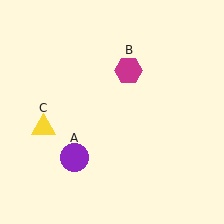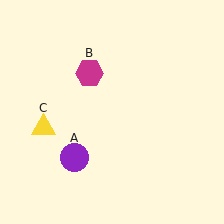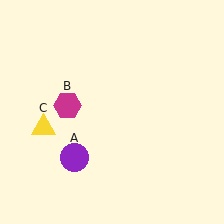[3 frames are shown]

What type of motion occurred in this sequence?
The magenta hexagon (object B) rotated counterclockwise around the center of the scene.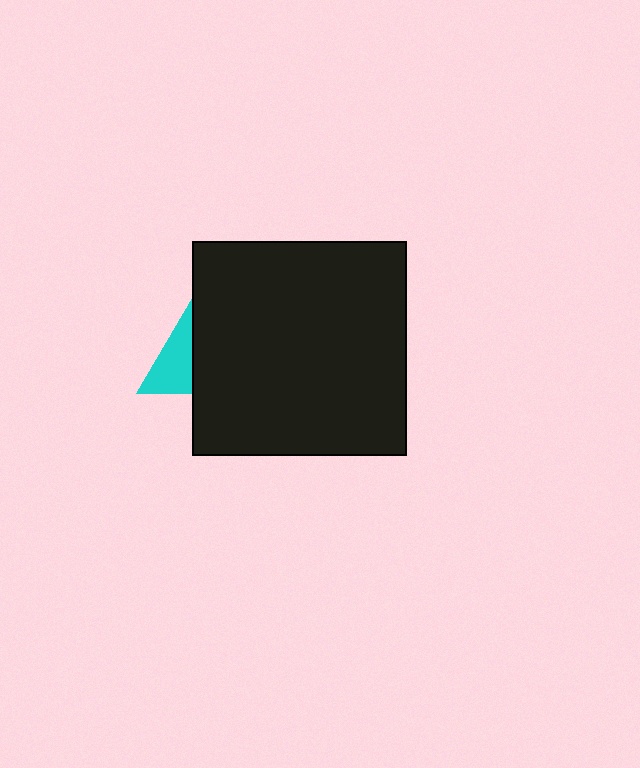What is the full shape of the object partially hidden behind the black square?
The partially hidden object is a cyan triangle.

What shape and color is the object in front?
The object in front is a black square.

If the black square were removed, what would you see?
You would see the complete cyan triangle.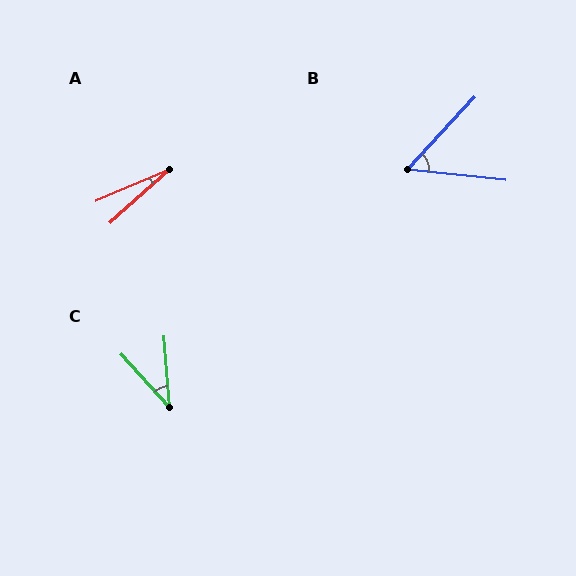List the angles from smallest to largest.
A (19°), C (38°), B (53°).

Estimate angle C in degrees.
Approximately 38 degrees.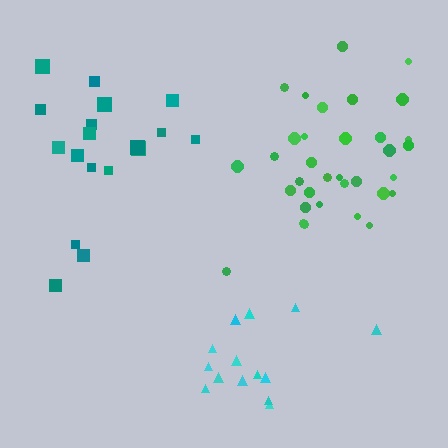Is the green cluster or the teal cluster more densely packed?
Green.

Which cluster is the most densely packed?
Green.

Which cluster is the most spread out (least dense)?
Teal.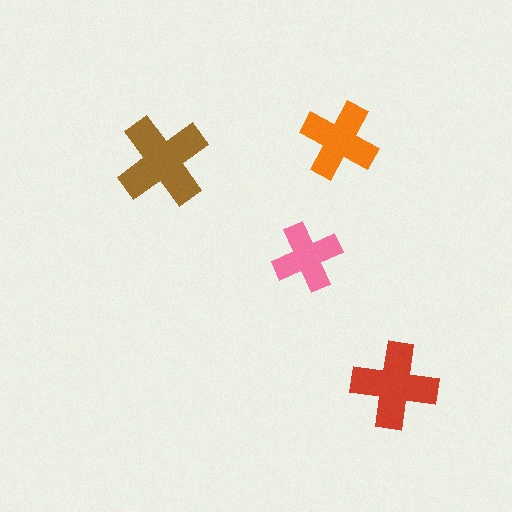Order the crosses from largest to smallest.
the brown one, the red one, the orange one, the pink one.